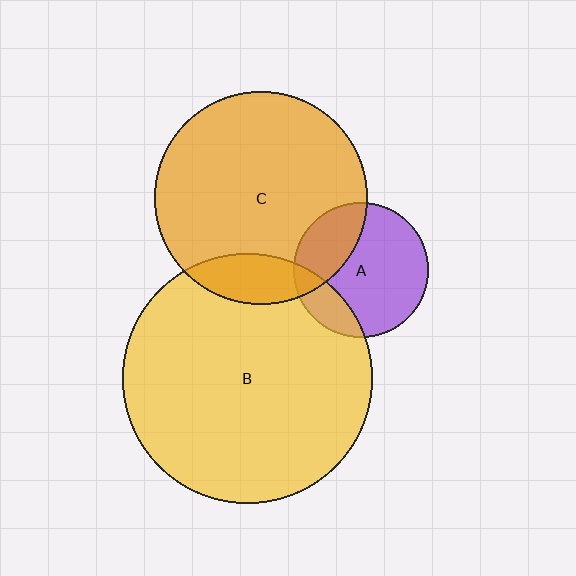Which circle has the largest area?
Circle B (yellow).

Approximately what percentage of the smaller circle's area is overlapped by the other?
Approximately 15%.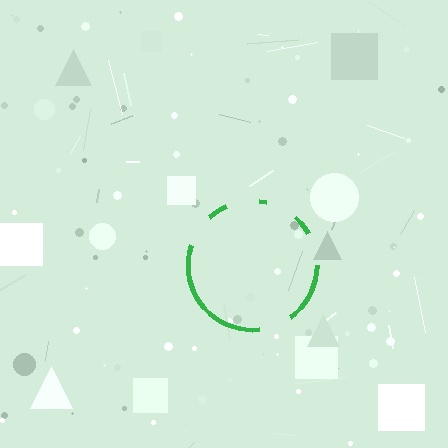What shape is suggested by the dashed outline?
The dashed outline suggests a circle.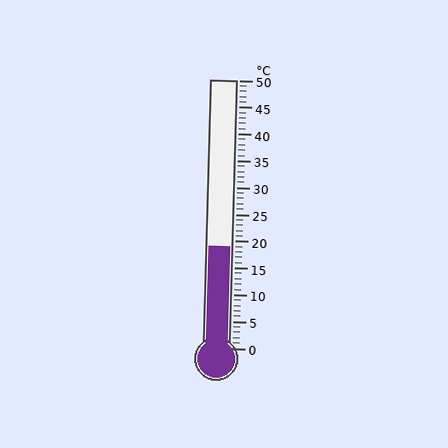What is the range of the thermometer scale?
The thermometer scale ranges from 0°C to 50°C.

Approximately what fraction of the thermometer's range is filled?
The thermometer is filled to approximately 40% of its range.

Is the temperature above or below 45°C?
The temperature is below 45°C.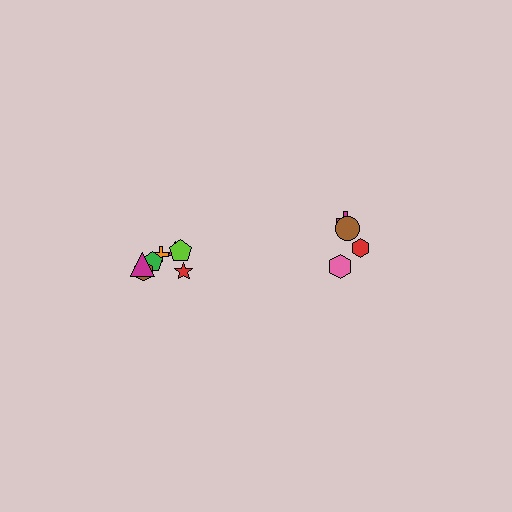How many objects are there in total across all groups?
There are 11 objects.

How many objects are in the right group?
There are 4 objects.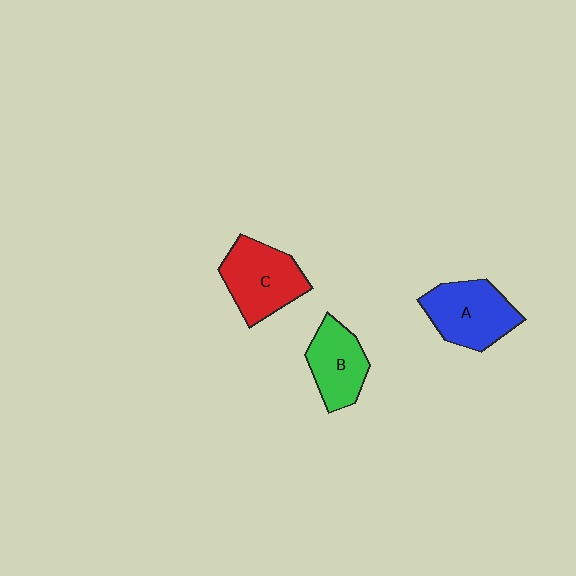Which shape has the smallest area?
Shape B (green).